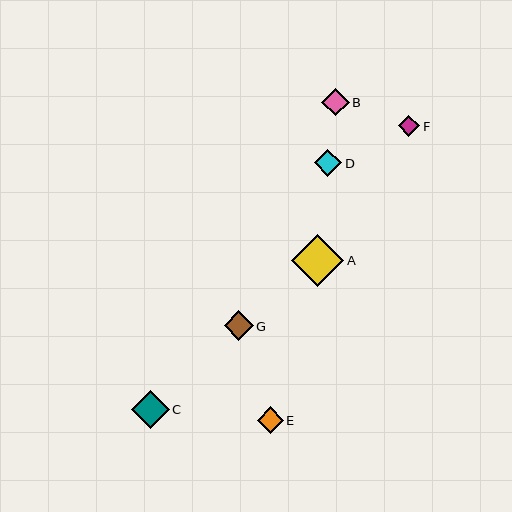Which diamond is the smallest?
Diamond F is the smallest with a size of approximately 22 pixels.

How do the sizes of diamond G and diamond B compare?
Diamond G and diamond B are approximately the same size.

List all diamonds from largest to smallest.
From largest to smallest: A, C, G, D, B, E, F.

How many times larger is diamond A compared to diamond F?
Diamond A is approximately 2.4 times the size of diamond F.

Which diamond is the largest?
Diamond A is the largest with a size of approximately 52 pixels.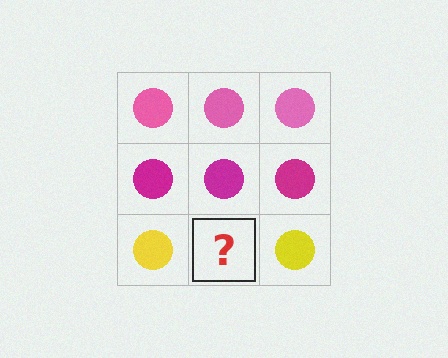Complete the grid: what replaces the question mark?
The question mark should be replaced with a yellow circle.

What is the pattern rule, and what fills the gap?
The rule is that each row has a consistent color. The gap should be filled with a yellow circle.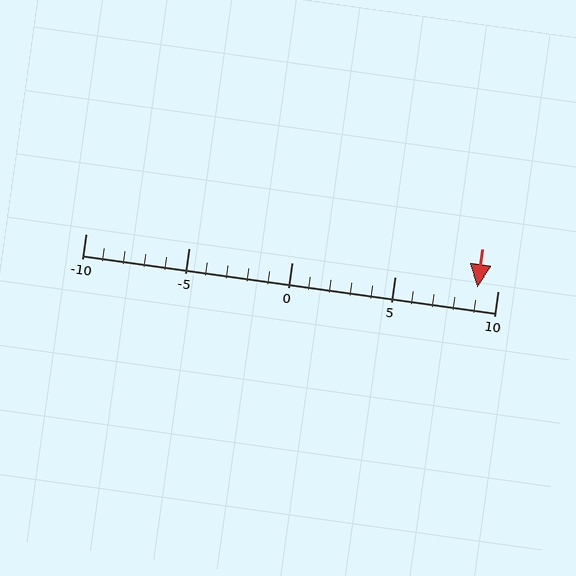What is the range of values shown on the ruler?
The ruler shows values from -10 to 10.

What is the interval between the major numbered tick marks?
The major tick marks are spaced 5 units apart.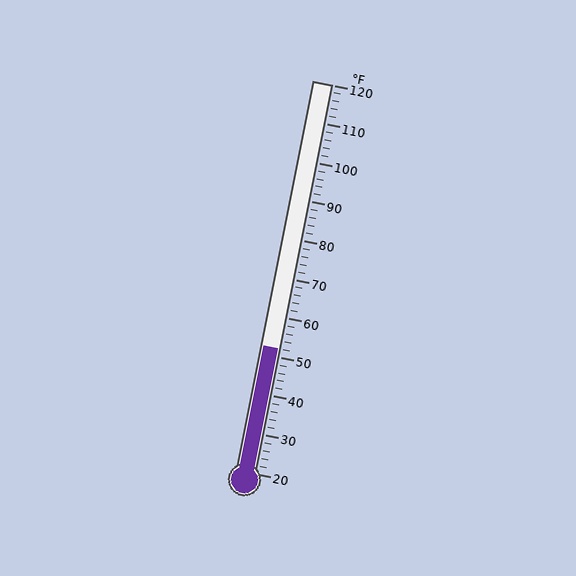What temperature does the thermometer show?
The thermometer shows approximately 52°F.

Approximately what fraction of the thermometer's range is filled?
The thermometer is filled to approximately 30% of its range.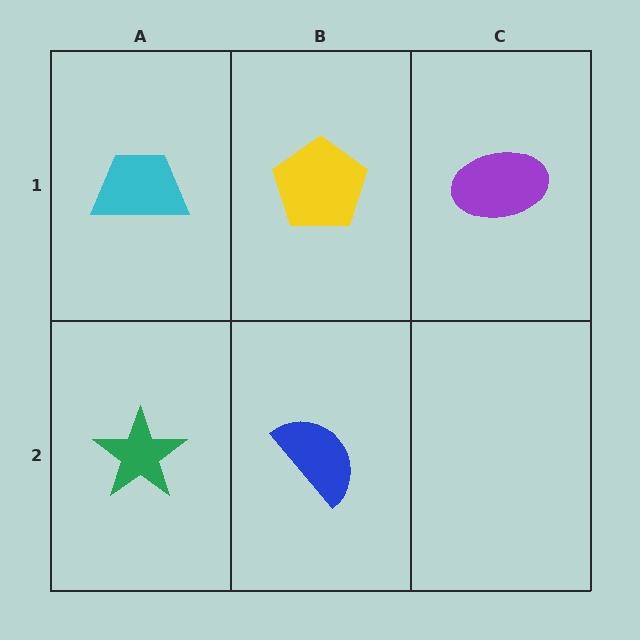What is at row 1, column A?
A cyan trapezoid.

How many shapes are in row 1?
3 shapes.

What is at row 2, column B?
A blue semicircle.